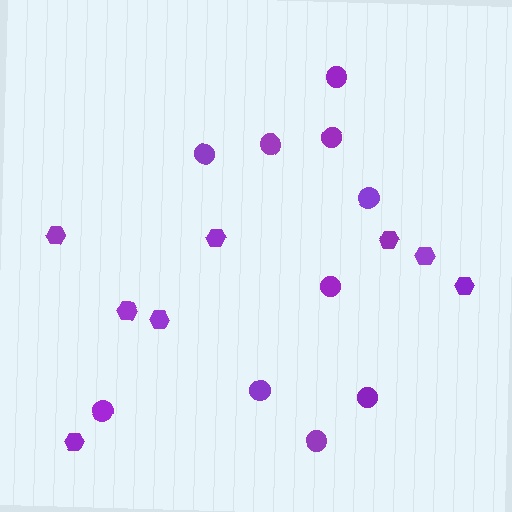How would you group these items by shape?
There are 2 groups: one group of circles (10) and one group of hexagons (8).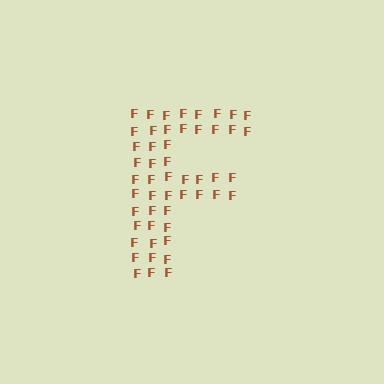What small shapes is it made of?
It is made of small letter F's.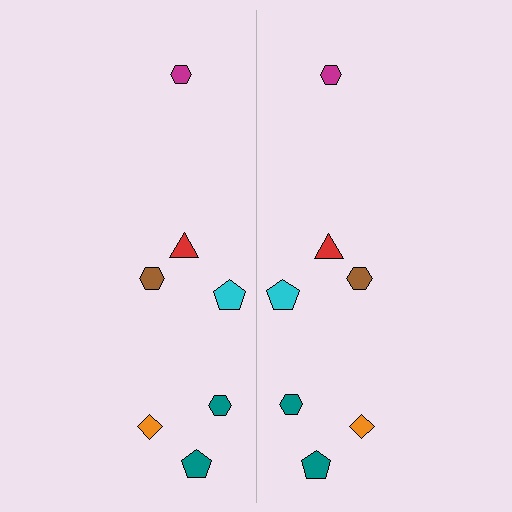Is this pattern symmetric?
Yes, this pattern has bilateral (reflection) symmetry.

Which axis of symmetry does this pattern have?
The pattern has a vertical axis of symmetry running through the center of the image.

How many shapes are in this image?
There are 14 shapes in this image.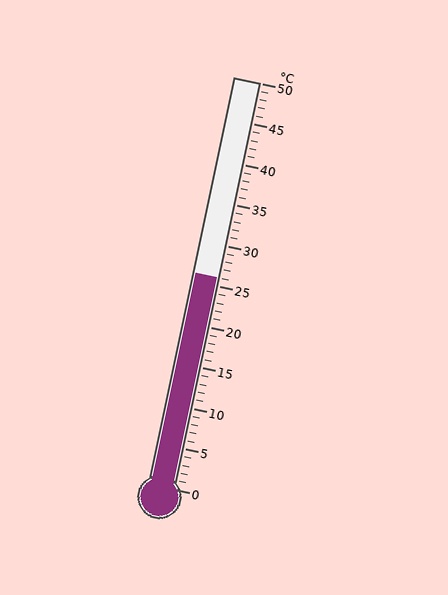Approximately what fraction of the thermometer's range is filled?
The thermometer is filled to approximately 50% of its range.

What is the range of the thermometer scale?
The thermometer scale ranges from 0°C to 50°C.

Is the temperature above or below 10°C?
The temperature is above 10°C.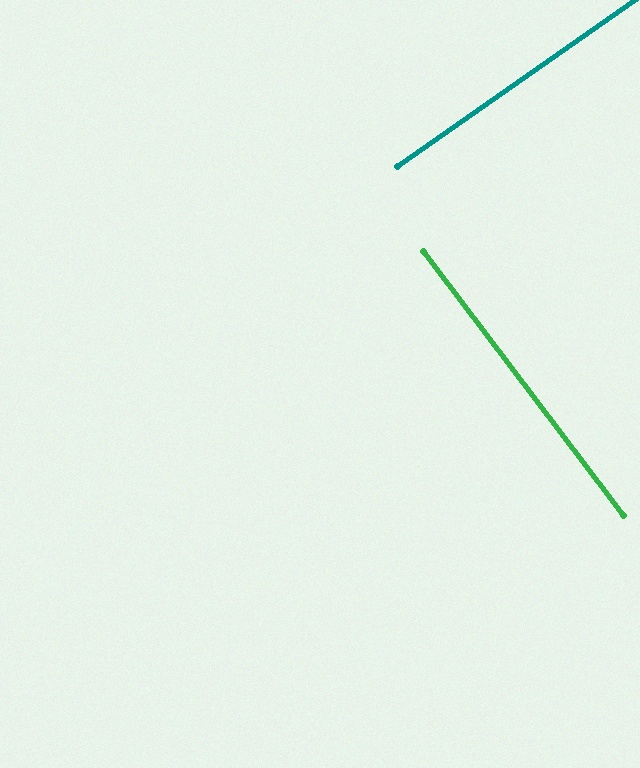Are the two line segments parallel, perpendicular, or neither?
Perpendicular — they meet at approximately 88°.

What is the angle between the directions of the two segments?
Approximately 88 degrees.